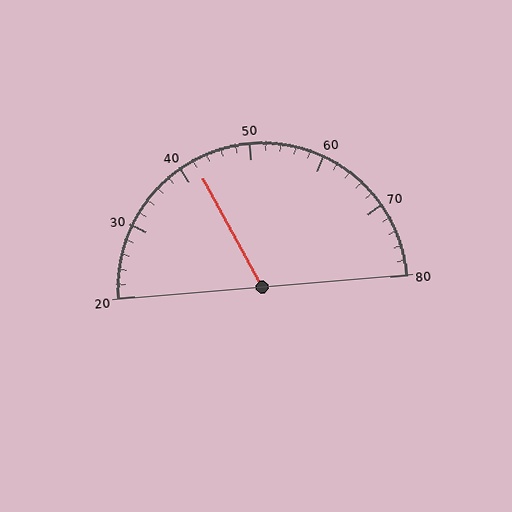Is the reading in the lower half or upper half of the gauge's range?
The reading is in the lower half of the range (20 to 80).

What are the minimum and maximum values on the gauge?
The gauge ranges from 20 to 80.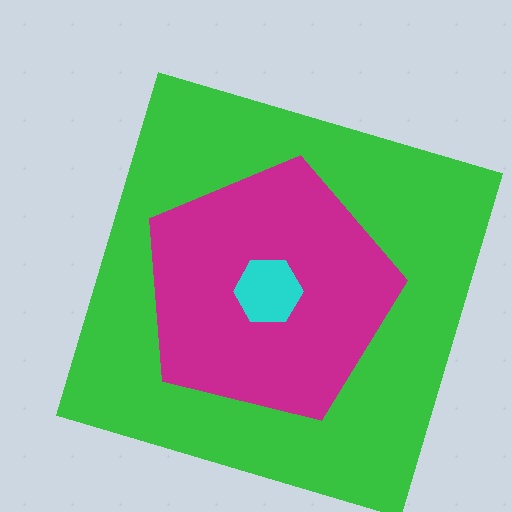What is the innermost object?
The cyan hexagon.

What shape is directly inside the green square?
The magenta pentagon.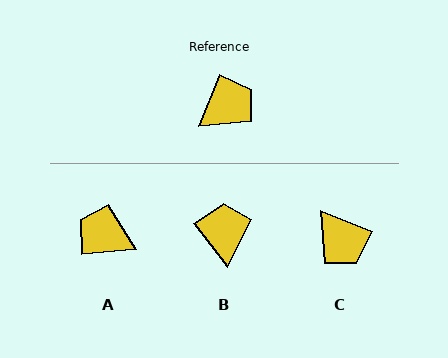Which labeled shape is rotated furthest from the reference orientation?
A, about 117 degrees away.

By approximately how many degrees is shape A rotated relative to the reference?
Approximately 117 degrees counter-clockwise.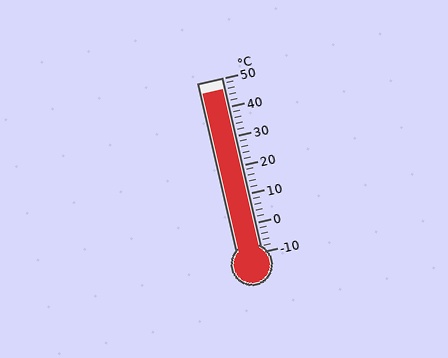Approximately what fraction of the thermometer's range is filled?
The thermometer is filled to approximately 95% of its range.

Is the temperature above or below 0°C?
The temperature is above 0°C.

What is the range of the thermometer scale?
The thermometer scale ranges from -10°C to 50°C.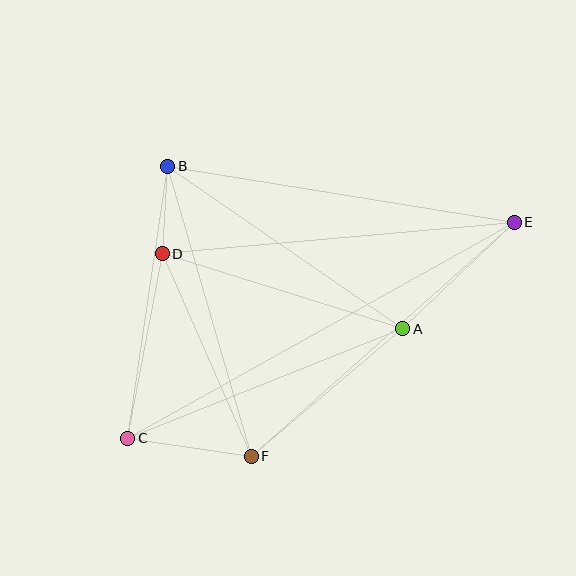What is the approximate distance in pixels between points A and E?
The distance between A and E is approximately 154 pixels.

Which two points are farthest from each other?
Points C and E are farthest from each other.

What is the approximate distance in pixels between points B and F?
The distance between B and F is approximately 302 pixels.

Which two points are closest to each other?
Points B and D are closest to each other.